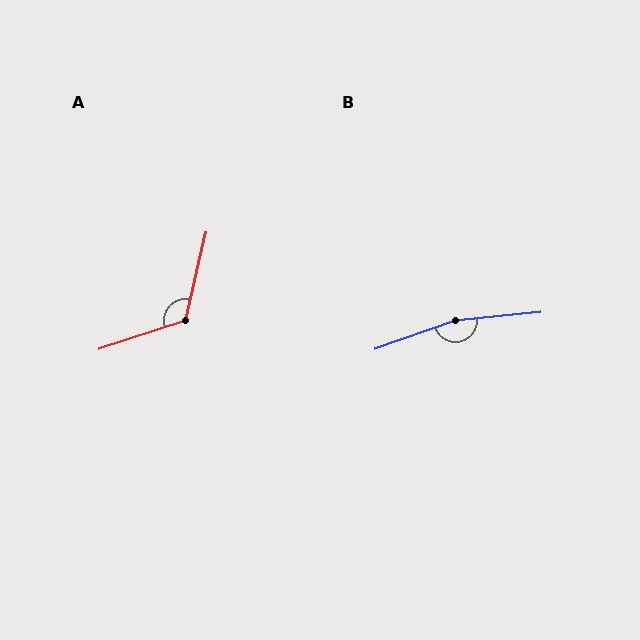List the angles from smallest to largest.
A (121°), B (166°).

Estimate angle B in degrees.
Approximately 166 degrees.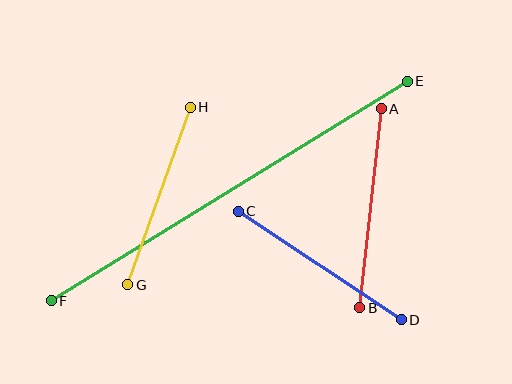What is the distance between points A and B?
The distance is approximately 200 pixels.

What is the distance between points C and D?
The distance is approximately 196 pixels.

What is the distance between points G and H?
The distance is approximately 188 pixels.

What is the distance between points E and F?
The distance is approximately 418 pixels.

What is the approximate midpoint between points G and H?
The midpoint is at approximately (159, 196) pixels.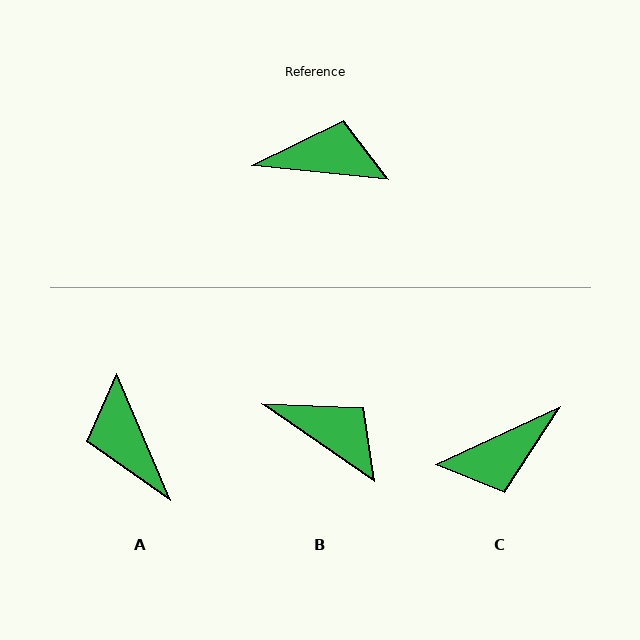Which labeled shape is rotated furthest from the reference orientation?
C, about 149 degrees away.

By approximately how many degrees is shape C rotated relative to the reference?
Approximately 149 degrees clockwise.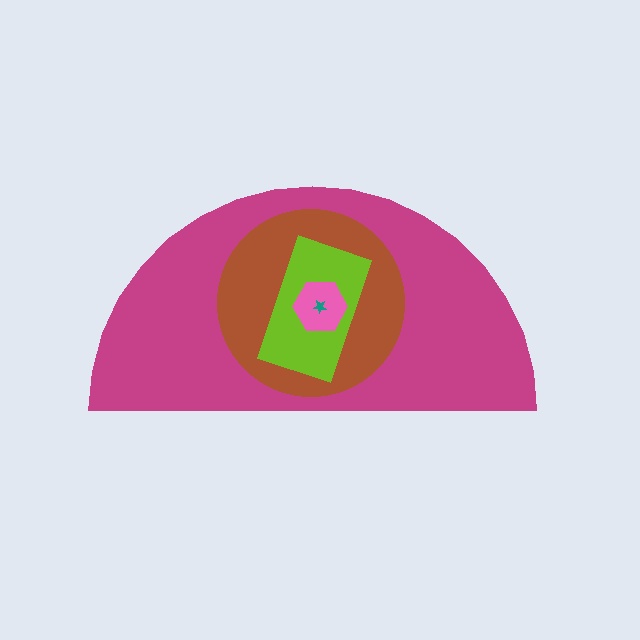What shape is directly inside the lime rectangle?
The pink hexagon.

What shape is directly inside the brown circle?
The lime rectangle.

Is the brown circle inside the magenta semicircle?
Yes.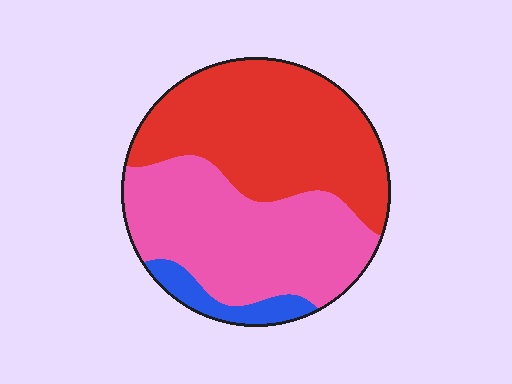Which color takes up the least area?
Blue, at roughly 10%.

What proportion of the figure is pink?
Pink covers about 45% of the figure.